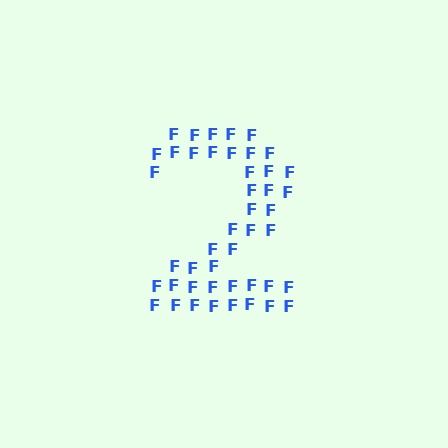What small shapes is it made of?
It is made of small letter F's.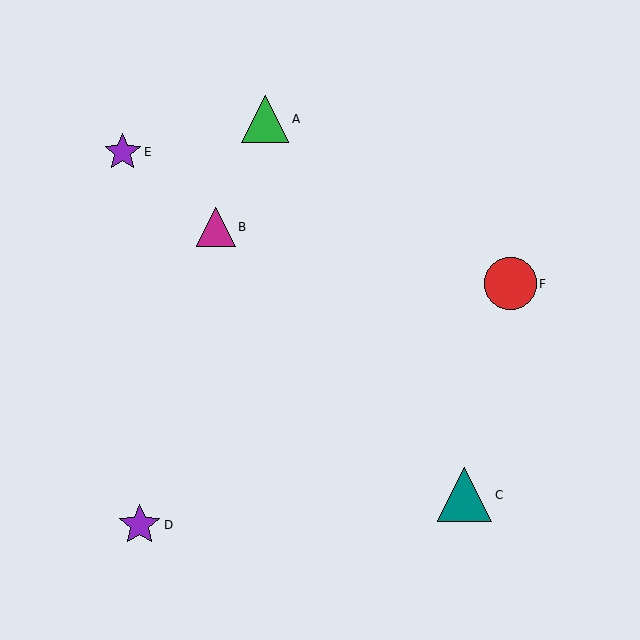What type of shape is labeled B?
Shape B is a magenta triangle.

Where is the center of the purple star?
The center of the purple star is at (123, 152).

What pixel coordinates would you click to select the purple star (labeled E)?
Click at (123, 152) to select the purple star E.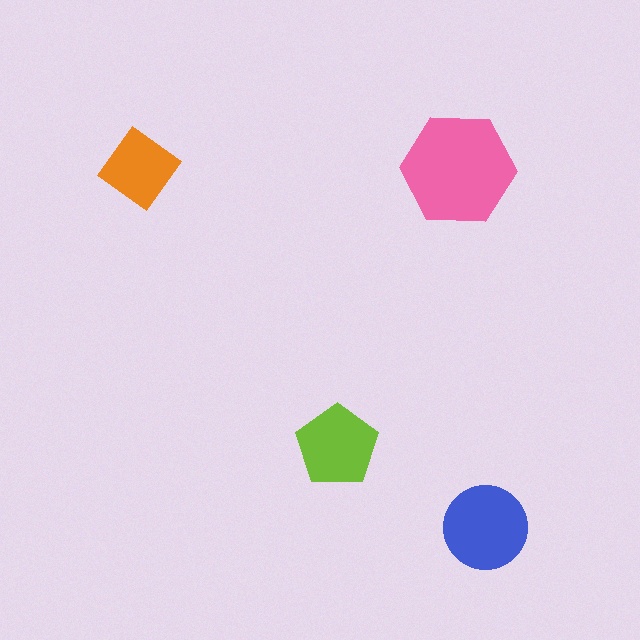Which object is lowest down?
The blue circle is bottommost.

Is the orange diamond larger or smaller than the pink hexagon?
Smaller.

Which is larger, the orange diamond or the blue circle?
The blue circle.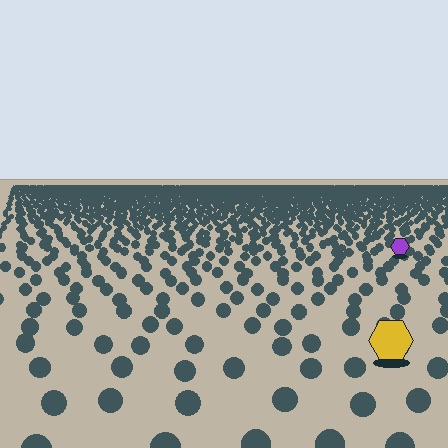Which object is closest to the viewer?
The yellow hexagon is closest. The texture marks near it are larger and more spread out.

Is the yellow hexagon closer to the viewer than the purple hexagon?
Yes. The yellow hexagon is closer — you can tell from the texture gradient: the ground texture is coarser near it.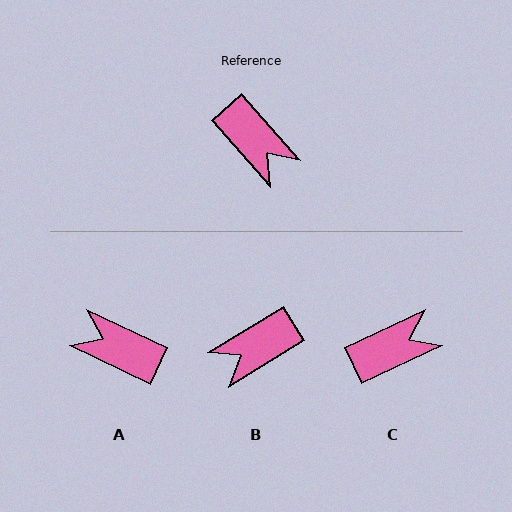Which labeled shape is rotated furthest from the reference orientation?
A, about 158 degrees away.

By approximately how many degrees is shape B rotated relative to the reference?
Approximately 101 degrees clockwise.